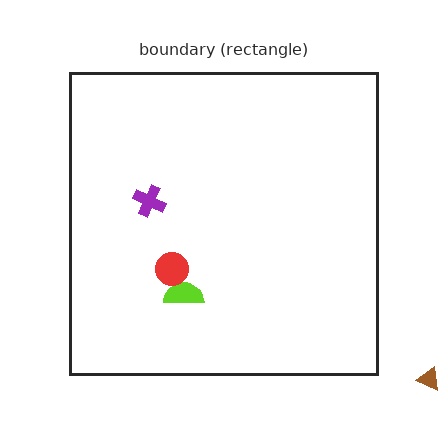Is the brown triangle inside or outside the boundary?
Outside.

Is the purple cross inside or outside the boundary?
Inside.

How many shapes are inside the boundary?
3 inside, 1 outside.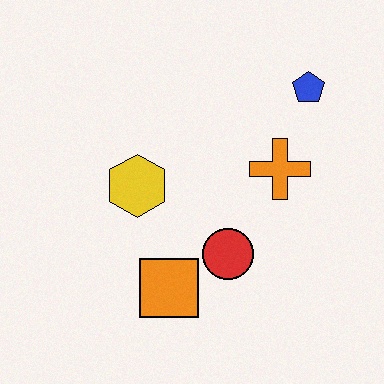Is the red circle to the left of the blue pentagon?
Yes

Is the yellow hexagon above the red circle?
Yes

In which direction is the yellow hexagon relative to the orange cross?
The yellow hexagon is to the left of the orange cross.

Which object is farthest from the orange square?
The blue pentagon is farthest from the orange square.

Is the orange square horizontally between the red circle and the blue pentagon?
No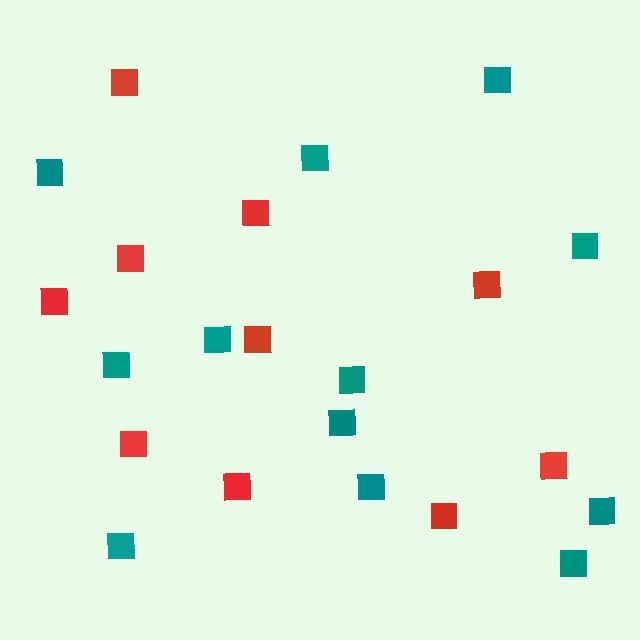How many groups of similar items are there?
There are 2 groups: one group of red squares (10) and one group of teal squares (12).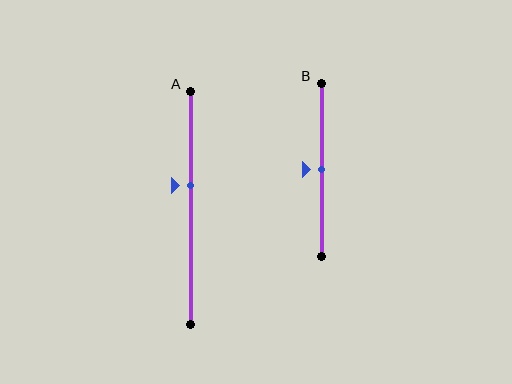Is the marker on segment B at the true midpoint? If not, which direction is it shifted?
Yes, the marker on segment B is at the true midpoint.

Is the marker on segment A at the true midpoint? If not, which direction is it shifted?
No, the marker on segment A is shifted upward by about 9% of the segment length.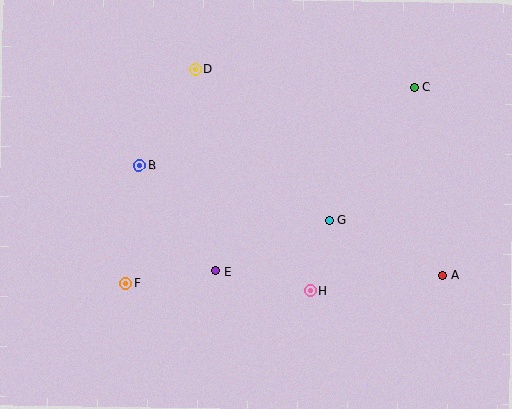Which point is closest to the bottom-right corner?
Point A is closest to the bottom-right corner.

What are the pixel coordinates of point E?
Point E is at (216, 271).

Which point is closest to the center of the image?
Point G at (329, 220) is closest to the center.